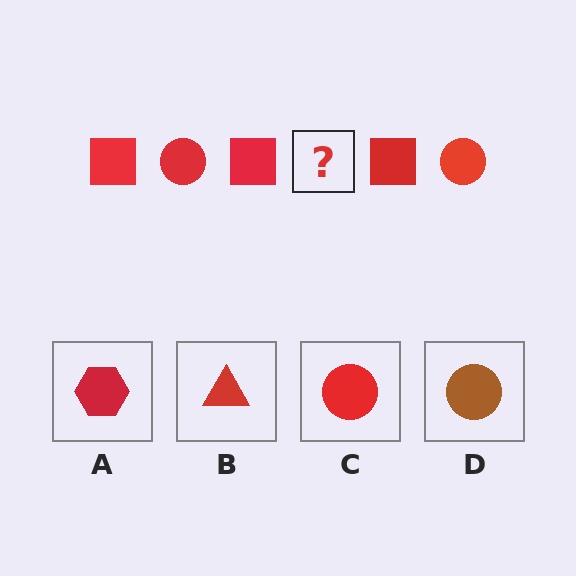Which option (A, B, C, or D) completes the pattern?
C.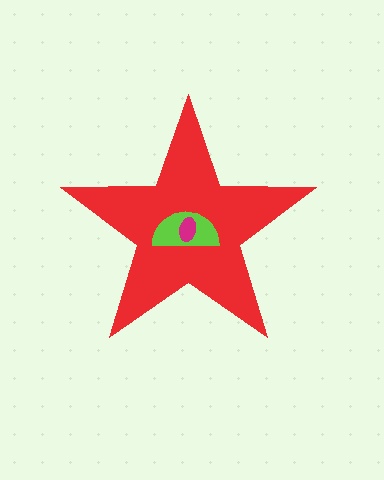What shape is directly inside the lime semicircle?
The magenta ellipse.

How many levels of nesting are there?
3.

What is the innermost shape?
The magenta ellipse.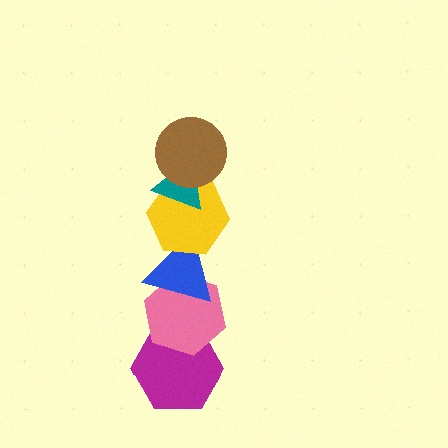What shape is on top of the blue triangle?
The yellow hexagon is on top of the blue triangle.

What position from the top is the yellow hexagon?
The yellow hexagon is 3rd from the top.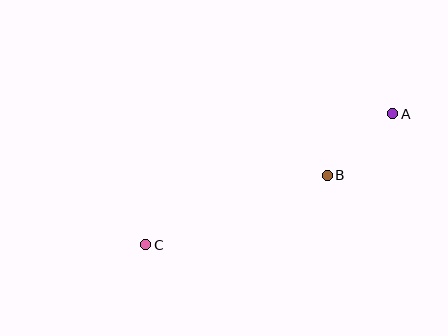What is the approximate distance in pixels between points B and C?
The distance between B and C is approximately 195 pixels.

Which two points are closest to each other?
Points A and B are closest to each other.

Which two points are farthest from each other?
Points A and C are farthest from each other.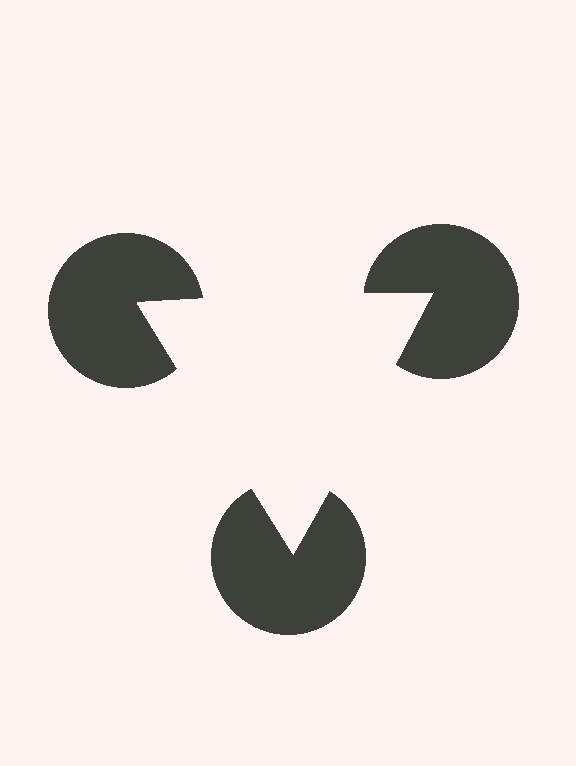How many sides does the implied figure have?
3 sides.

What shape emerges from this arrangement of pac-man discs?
An illusory triangle — its edges are inferred from the aligned wedge cuts in the pac-man discs, not physically drawn.